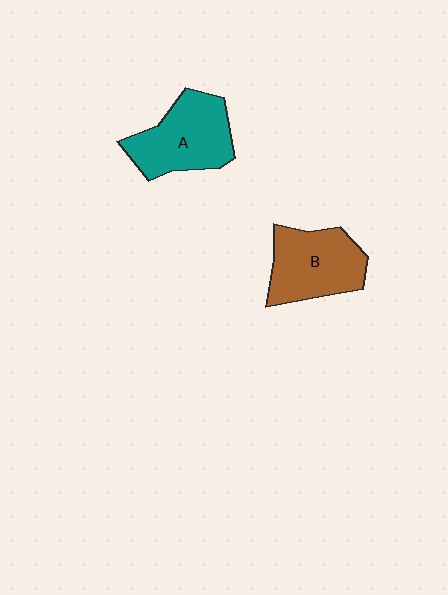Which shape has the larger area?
Shape A (teal).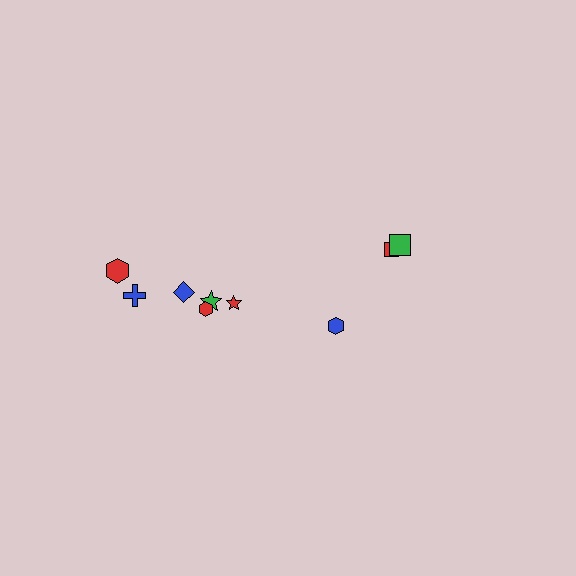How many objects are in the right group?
There are 3 objects.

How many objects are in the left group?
There are 6 objects.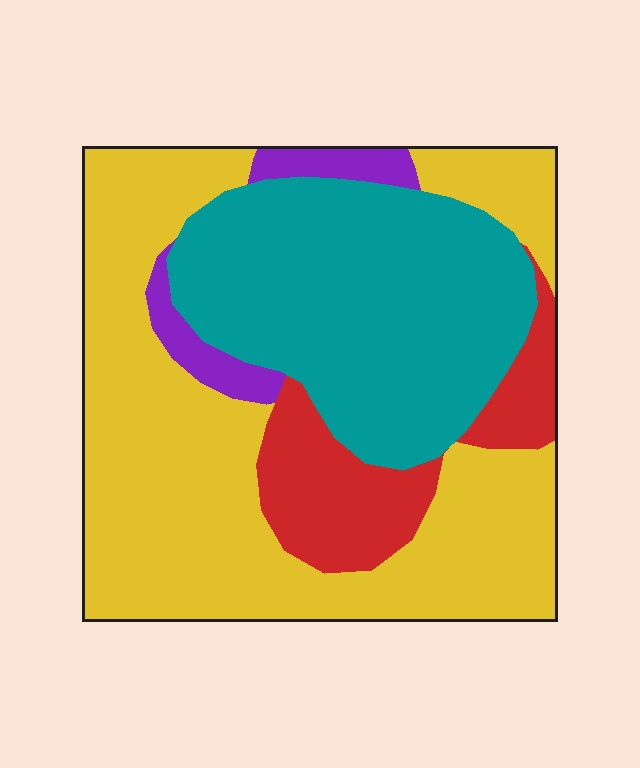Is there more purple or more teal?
Teal.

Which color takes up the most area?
Yellow, at roughly 50%.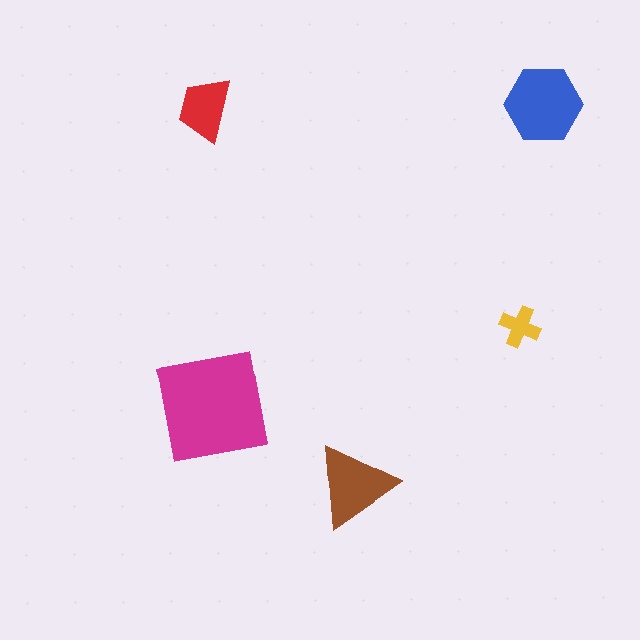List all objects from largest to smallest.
The magenta square, the blue hexagon, the brown triangle, the red trapezoid, the yellow cross.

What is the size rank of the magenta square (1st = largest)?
1st.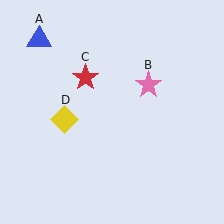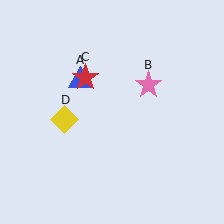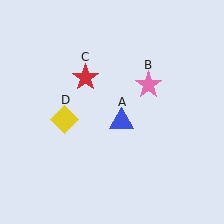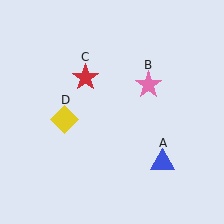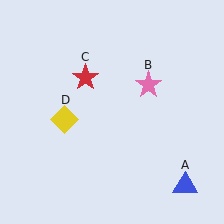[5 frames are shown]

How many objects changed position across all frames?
1 object changed position: blue triangle (object A).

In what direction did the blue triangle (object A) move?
The blue triangle (object A) moved down and to the right.